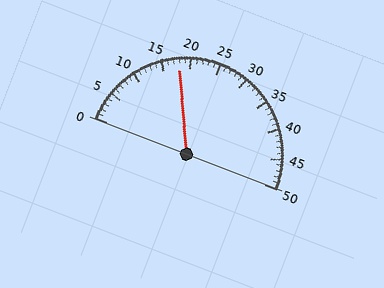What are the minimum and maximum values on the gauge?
The gauge ranges from 0 to 50.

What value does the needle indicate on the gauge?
The needle indicates approximately 18.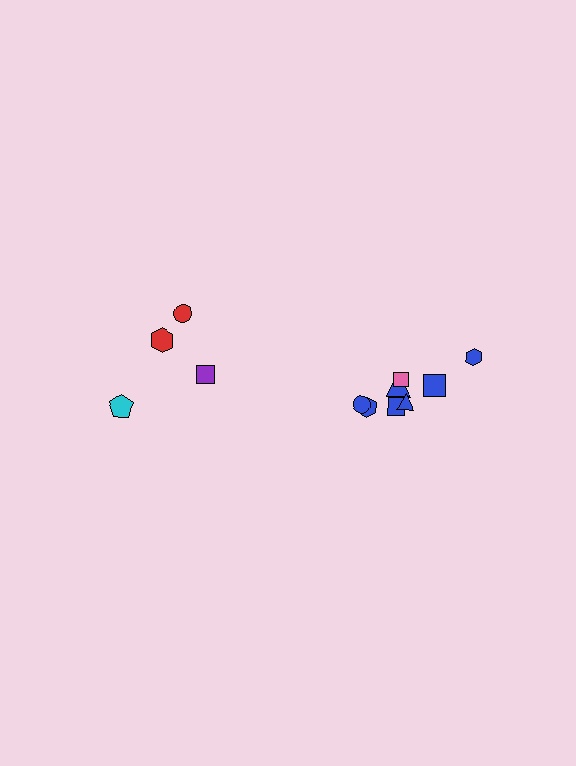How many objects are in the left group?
There are 4 objects.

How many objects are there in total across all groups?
There are 12 objects.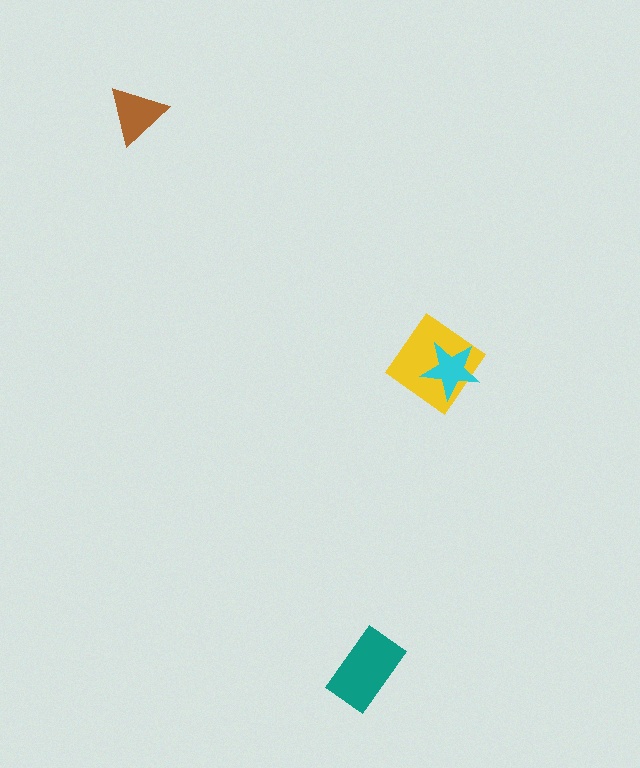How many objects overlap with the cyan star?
1 object overlaps with the cyan star.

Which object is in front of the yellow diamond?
The cyan star is in front of the yellow diamond.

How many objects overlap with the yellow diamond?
1 object overlaps with the yellow diamond.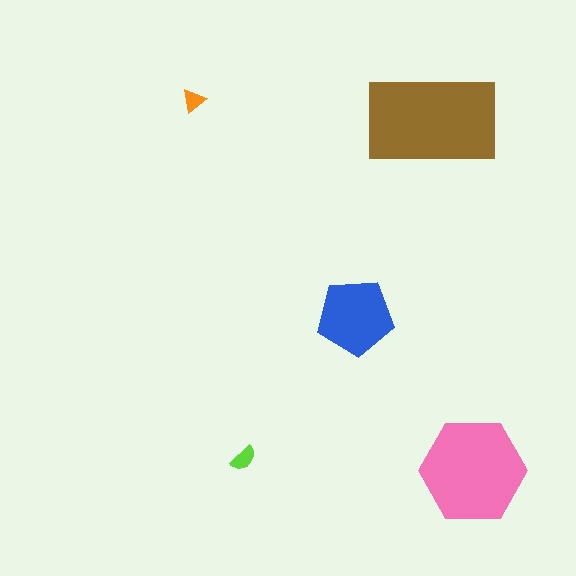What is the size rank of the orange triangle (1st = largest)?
5th.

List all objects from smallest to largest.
The orange triangle, the lime semicircle, the blue pentagon, the pink hexagon, the brown rectangle.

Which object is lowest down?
The pink hexagon is bottommost.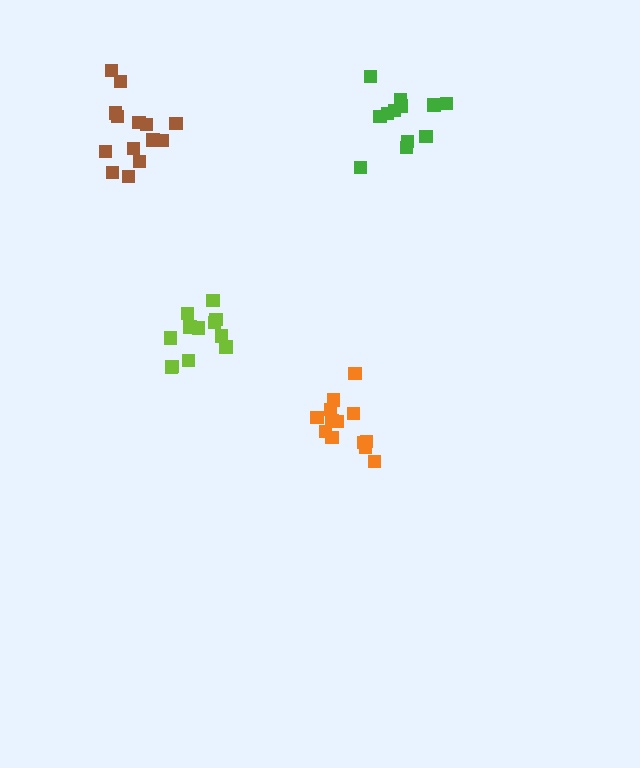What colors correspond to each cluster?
The clusters are colored: lime, orange, brown, green.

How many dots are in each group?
Group 1: 12 dots, Group 2: 13 dots, Group 3: 14 dots, Group 4: 12 dots (51 total).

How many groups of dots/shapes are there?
There are 4 groups.